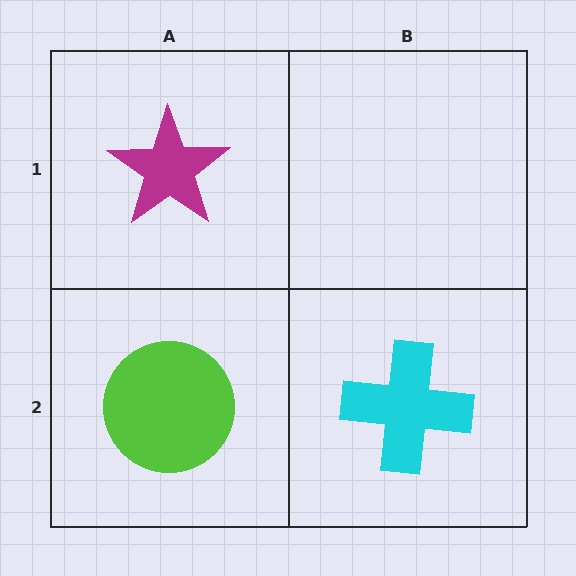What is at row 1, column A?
A magenta star.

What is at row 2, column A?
A lime circle.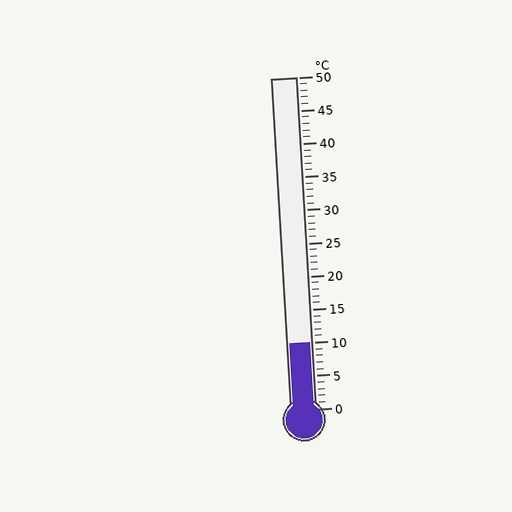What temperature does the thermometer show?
The thermometer shows approximately 10°C.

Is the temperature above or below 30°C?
The temperature is below 30°C.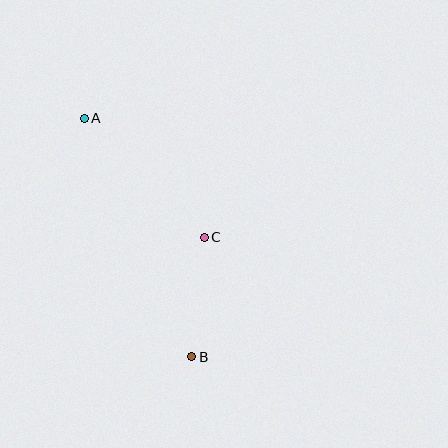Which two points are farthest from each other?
Points A and B are farthest from each other.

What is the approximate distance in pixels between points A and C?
The distance between A and C is approximately 169 pixels.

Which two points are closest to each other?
Points B and C are closest to each other.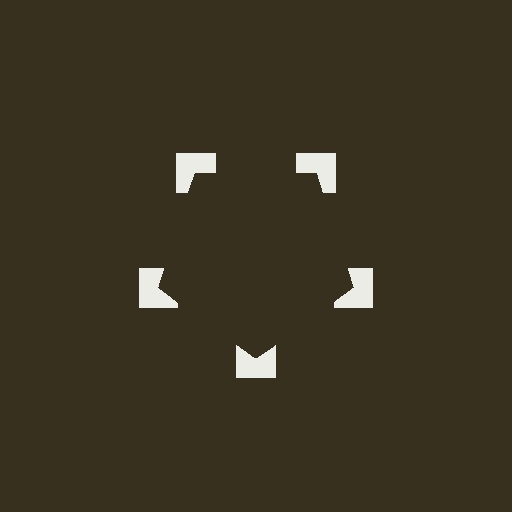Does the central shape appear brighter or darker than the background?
It typically appears slightly darker than the background, even though no actual brightness change is drawn.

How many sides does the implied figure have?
5 sides.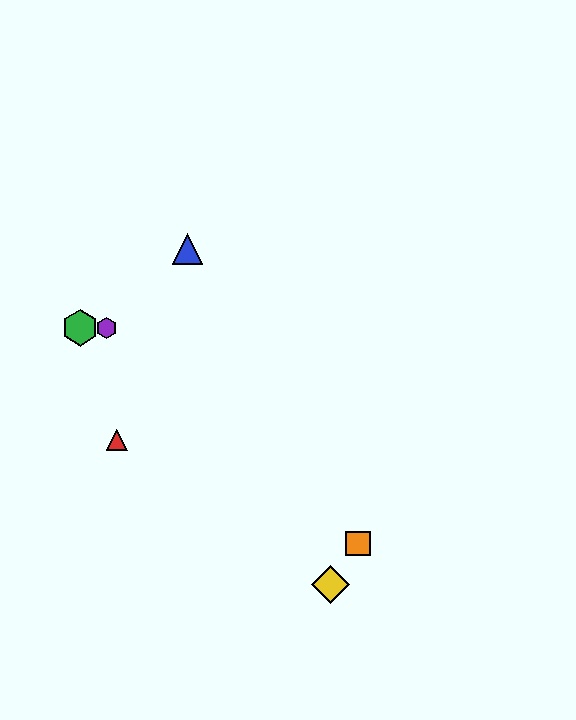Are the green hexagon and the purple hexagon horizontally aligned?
Yes, both are at y≈328.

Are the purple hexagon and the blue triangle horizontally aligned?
No, the purple hexagon is at y≈328 and the blue triangle is at y≈249.